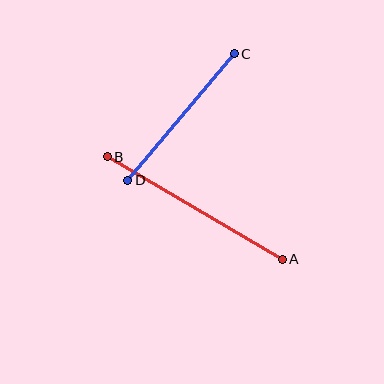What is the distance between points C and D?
The distance is approximately 166 pixels.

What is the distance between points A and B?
The distance is approximately 203 pixels.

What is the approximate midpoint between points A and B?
The midpoint is at approximately (195, 208) pixels.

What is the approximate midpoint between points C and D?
The midpoint is at approximately (181, 117) pixels.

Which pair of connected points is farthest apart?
Points A and B are farthest apart.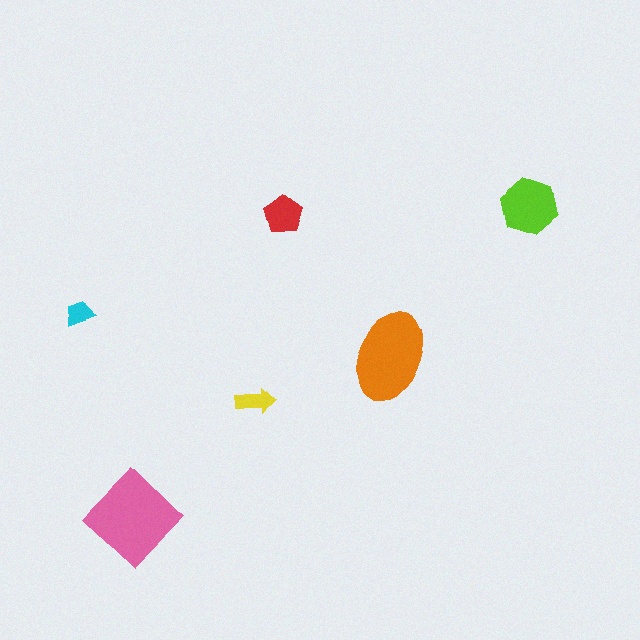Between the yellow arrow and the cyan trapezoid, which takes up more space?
The yellow arrow.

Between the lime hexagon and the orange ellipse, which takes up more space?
The orange ellipse.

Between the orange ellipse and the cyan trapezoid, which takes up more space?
The orange ellipse.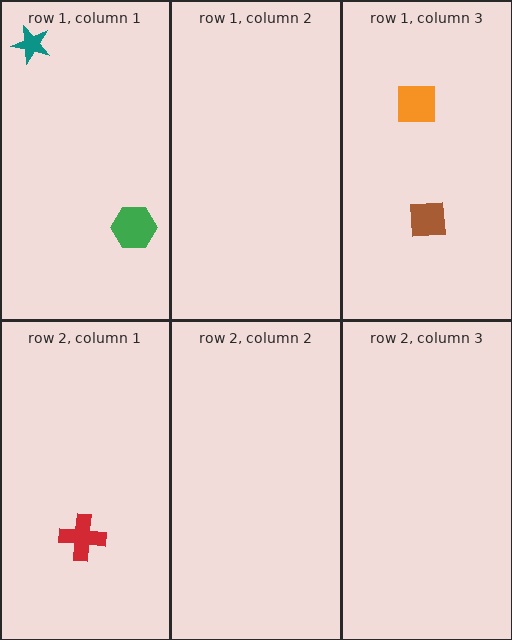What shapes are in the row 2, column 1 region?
The red cross.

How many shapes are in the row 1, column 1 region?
2.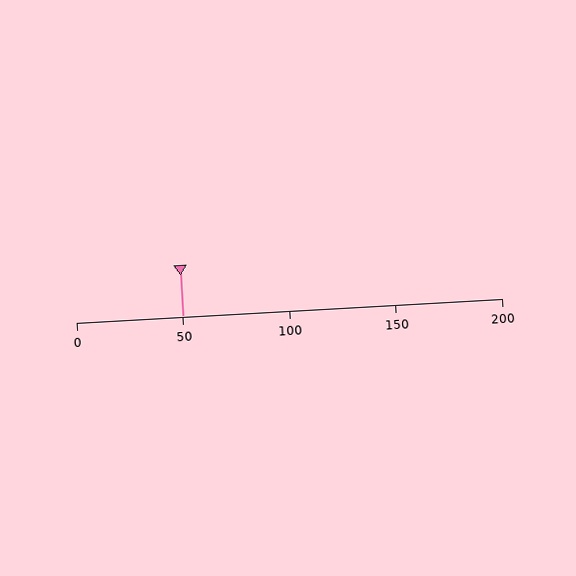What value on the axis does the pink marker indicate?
The marker indicates approximately 50.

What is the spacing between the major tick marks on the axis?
The major ticks are spaced 50 apart.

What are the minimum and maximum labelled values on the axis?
The axis runs from 0 to 200.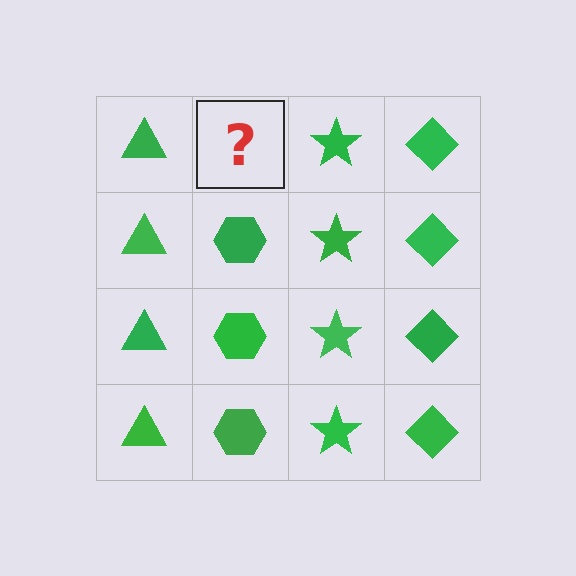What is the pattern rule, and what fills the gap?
The rule is that each column has a consistent shape. The gap should be filled with a green hexagon.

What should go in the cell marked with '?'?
The missing cell should contain a green hexagon.